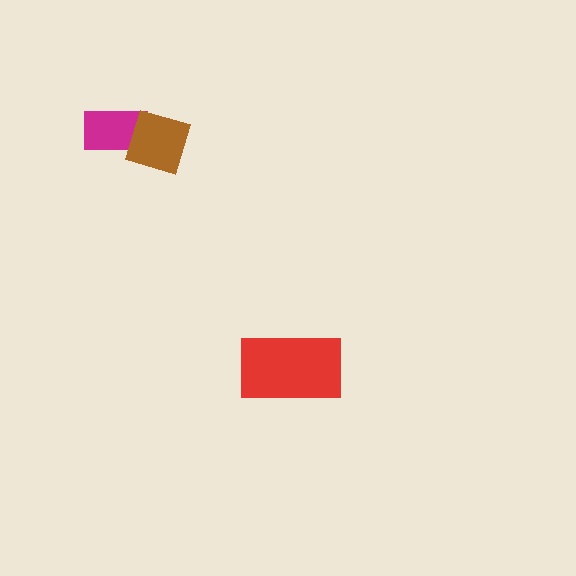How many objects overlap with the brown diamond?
1 object overlaps with the brown diamond.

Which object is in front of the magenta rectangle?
The brown diamond is in front of the magenta rectangle.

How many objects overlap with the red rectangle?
0 objects overlap with the red rectangle.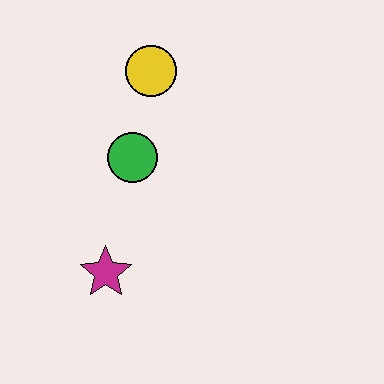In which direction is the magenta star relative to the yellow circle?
The magenta star is below the yellow circle.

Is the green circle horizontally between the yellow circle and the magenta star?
Yes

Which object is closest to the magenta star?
The green circle is closest to the magenta star.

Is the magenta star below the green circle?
Yes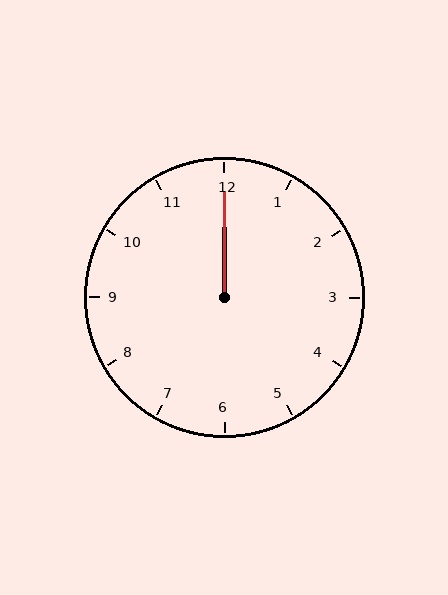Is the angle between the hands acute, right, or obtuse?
It is acute.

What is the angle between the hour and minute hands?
Approximately 0 degrees.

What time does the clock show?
12:00.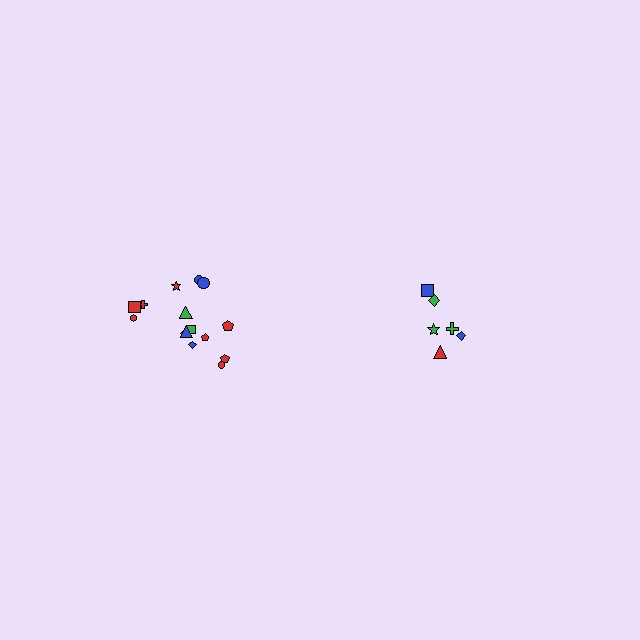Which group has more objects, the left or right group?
The left group.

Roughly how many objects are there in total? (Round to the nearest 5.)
Roughly 20 objects in total.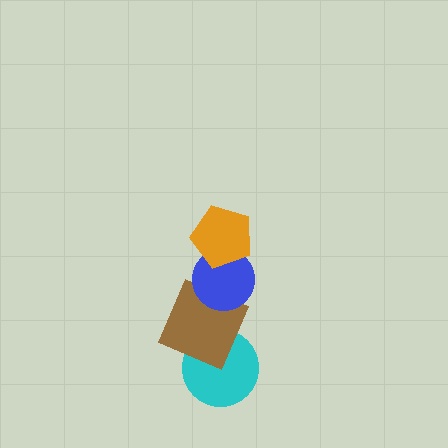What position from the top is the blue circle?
The blue circle is 2nd from the top.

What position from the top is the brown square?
The brown square is 3rd from the top.